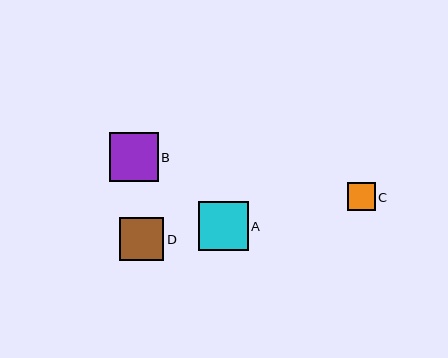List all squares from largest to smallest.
From largest to smallest: A, B, D, C.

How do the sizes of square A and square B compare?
Square A and square B are approximately the same size.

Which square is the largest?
Square A is the largest with a size of approximately 49 pixels.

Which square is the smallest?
Square C is the smallest with a size of approximately 27 pixels.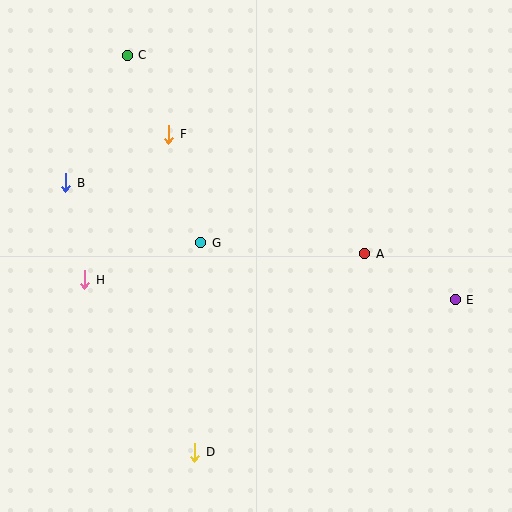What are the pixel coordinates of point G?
Point G is at (201, 243).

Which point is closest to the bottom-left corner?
Point D is closest to the bottom-left corner.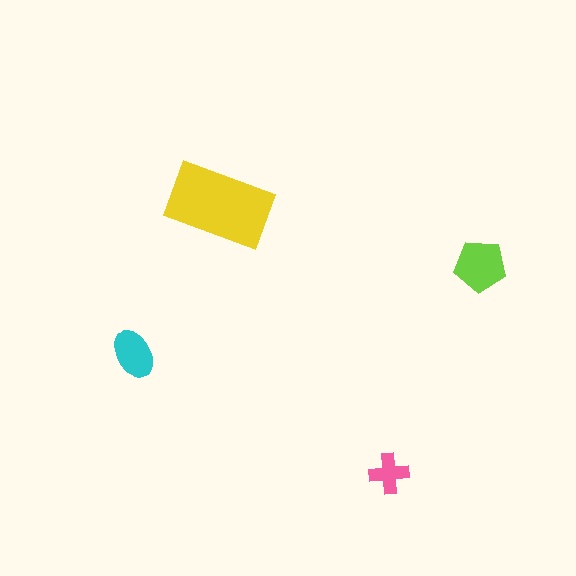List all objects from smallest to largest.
The pink cross, the cyan ellipse, the lime pentagon, the yellow rectangle.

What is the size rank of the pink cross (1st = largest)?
4th.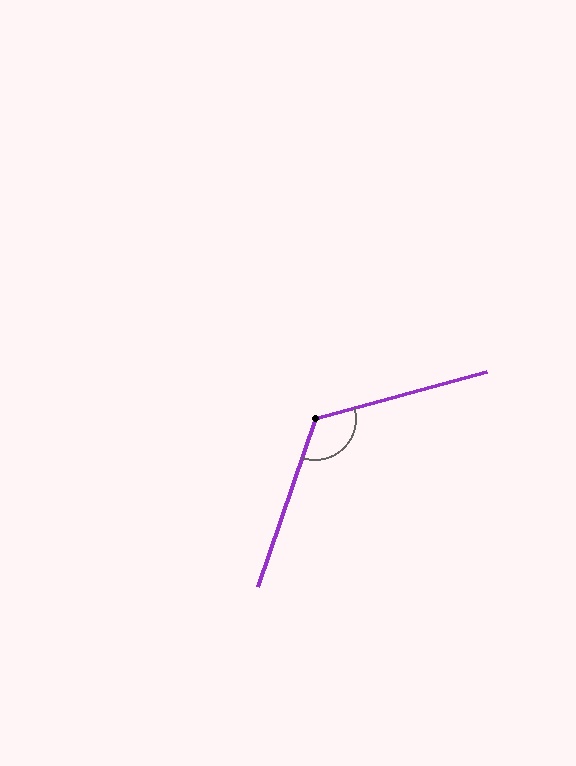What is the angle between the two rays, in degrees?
Approximately 124 degrees.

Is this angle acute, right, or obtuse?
It is obtuse.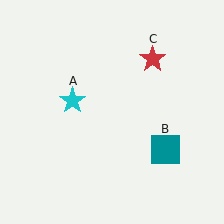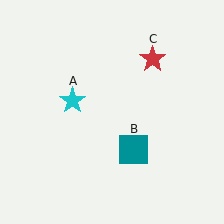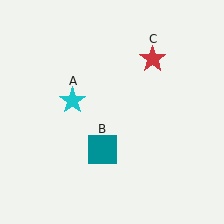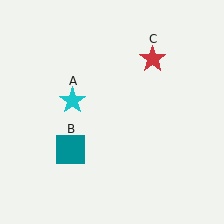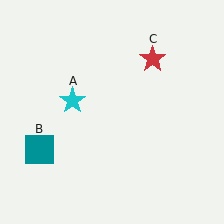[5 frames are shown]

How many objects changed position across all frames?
1 object changed position: teal square (object B).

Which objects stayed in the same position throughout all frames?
Cyan star (object A) and red star (object C) remained stationary.